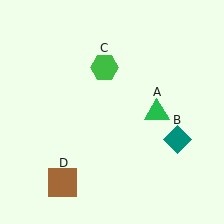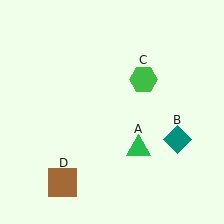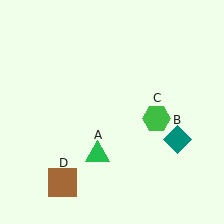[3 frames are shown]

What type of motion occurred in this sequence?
The green triangle (object A), green hexagon (object C) rotated clockwise around the center of the scene.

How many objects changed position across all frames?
2 objects changed position: green triangle (object A), green hexagon (object C).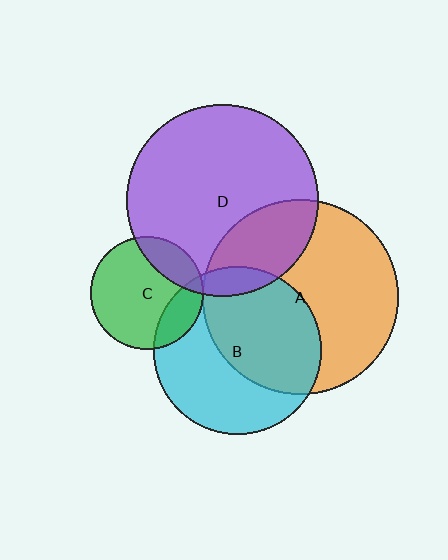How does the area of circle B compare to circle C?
Approximately 2.2 times.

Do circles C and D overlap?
Yes.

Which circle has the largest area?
Circle A (orange).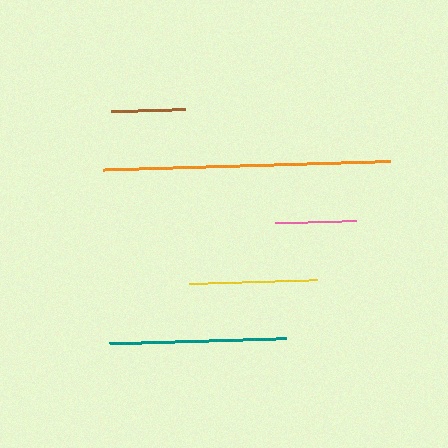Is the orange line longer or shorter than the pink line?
The orange line is longer than the pink line.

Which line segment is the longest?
The orange line is the longest at approximately 287 pixels.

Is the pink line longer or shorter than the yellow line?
The yellow line is longer than the pink line.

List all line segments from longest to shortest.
From longest to shortest: orange, teal, yellow, pink, brown.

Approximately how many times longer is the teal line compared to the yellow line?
The teal line is approximately 1.4 times the length of the yellow line.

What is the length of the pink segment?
The pink segment is approximately 80 pixels long.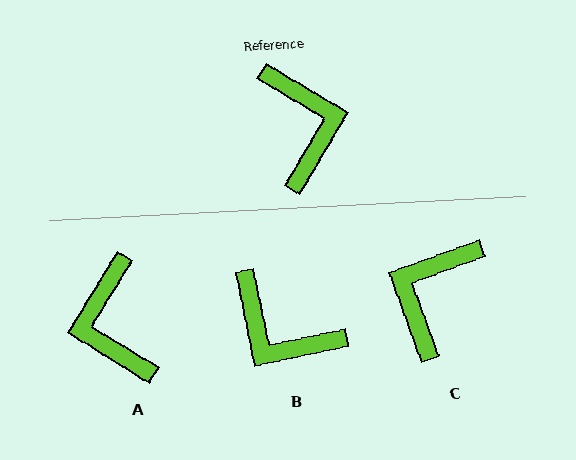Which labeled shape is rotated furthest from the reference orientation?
A, about 179 degrees away.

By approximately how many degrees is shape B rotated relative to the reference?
Approximately 138 degrees clockwise.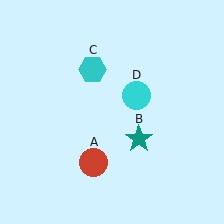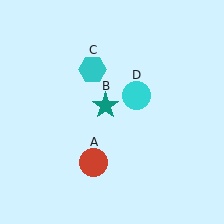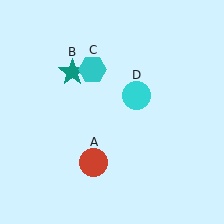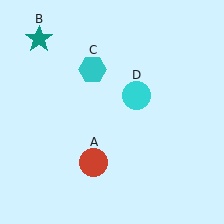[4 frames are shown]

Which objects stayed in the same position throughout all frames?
Red circle (object A) and cyan hexagon (object C) and cyan circle (object D) remained stationary.